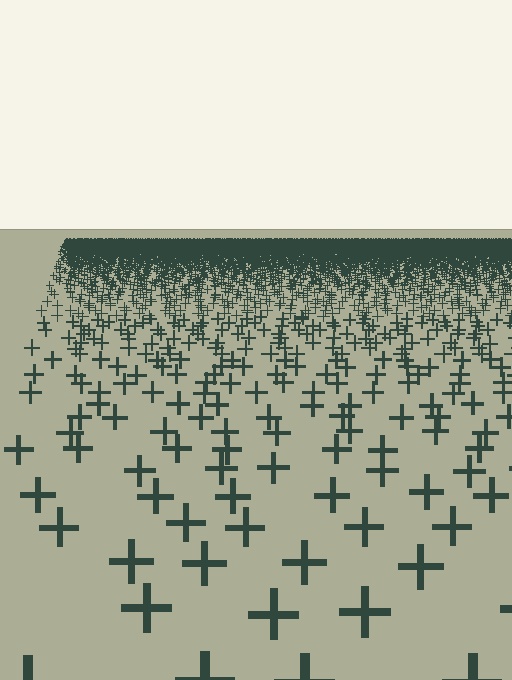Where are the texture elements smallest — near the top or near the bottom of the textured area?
Near the top.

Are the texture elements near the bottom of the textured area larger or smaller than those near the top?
Larger. Near the bottom, elements are closer to the viewer and appear at a bigger on-screen size.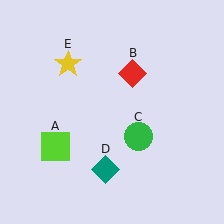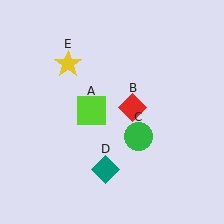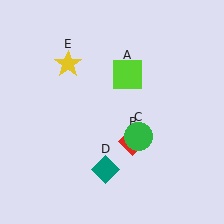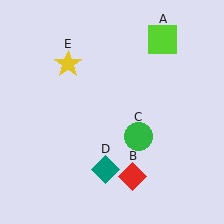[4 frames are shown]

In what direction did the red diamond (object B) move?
The red diamond (object B) moved down.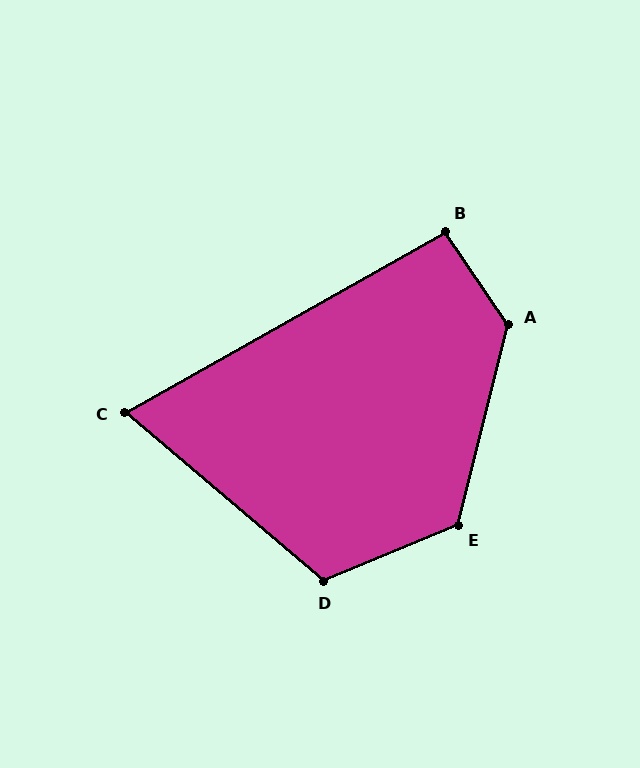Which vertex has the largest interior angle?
A, at approximately 132 degrees.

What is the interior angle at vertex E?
Approximately 127 degrees (obtuse).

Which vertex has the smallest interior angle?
C, at approximately 70 degrees.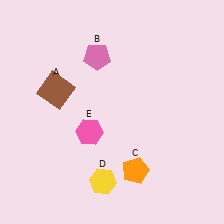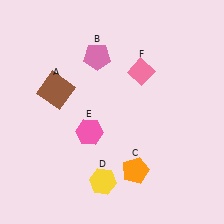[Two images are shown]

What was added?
A pink diamond (F) was added in Image 2.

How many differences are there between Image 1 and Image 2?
There is 1 difference between the two images.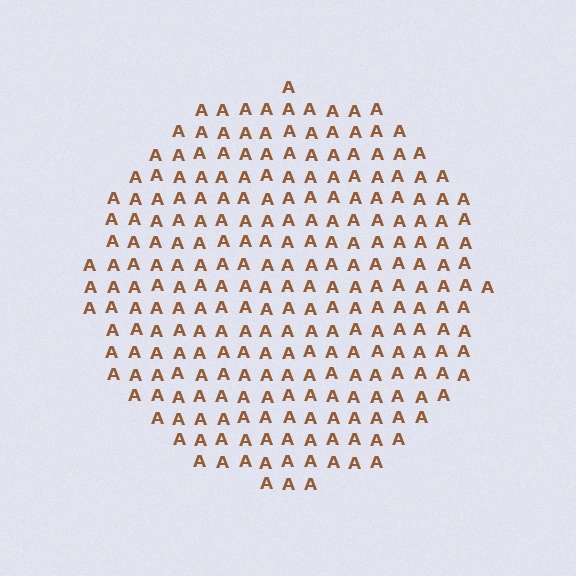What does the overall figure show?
The overall figure shows a circle.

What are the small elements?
The small elements are letter A's.